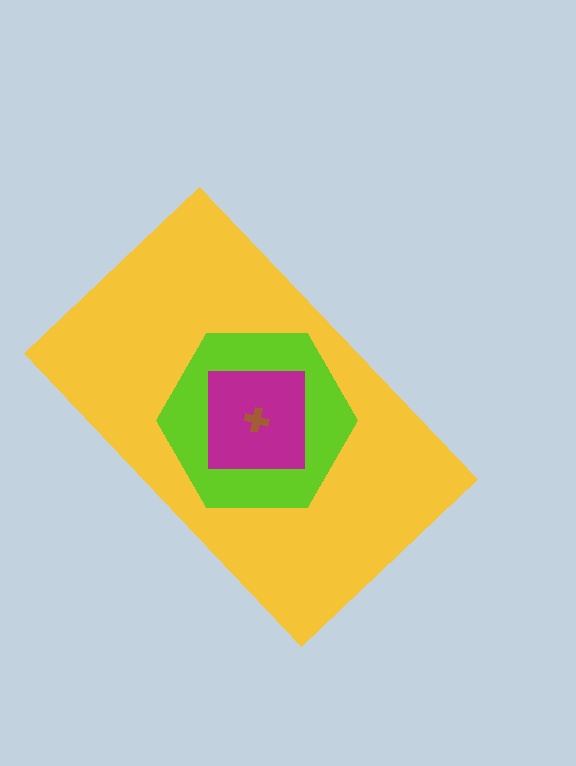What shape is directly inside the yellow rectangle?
The lime hexagon.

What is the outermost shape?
The yellow rectangle.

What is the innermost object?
The brown cross.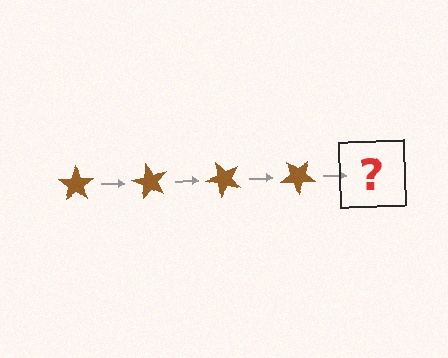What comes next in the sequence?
The next element should be a brown star rotated 240 degrees.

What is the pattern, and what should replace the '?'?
The pattern is that the star rotates 60 degrees each step. The '?' should be a brown star rotated 240 degrees.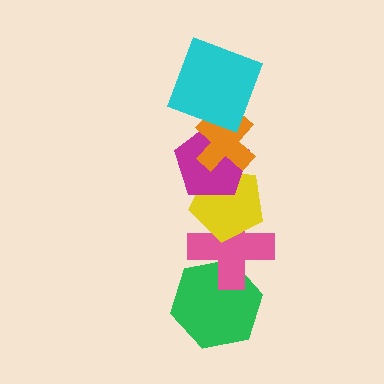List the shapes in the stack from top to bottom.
From top to bottom: the cyan square, the orange cross, the magenta pentagon, the yellow pentagon, the pink cross, the green hexagon.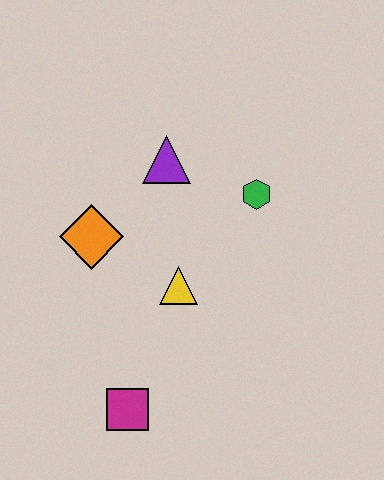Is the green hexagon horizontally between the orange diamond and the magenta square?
No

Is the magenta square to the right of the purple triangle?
No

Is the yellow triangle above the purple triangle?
No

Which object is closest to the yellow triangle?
The orange diamond is closest to the yellow triangle.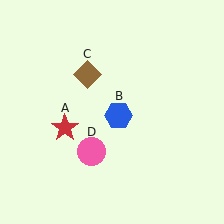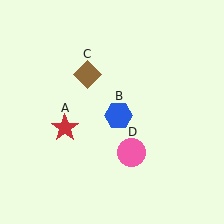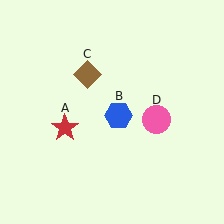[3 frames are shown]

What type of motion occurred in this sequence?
The pink circle (object D) rotated counterclockwise around the center of the scene.